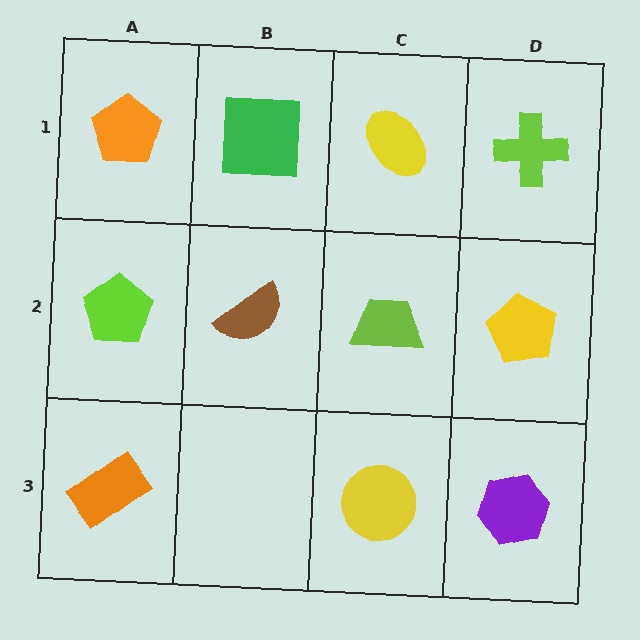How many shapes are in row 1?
4 shapes.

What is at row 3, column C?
A yellow circle.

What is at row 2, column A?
A lime pentagon.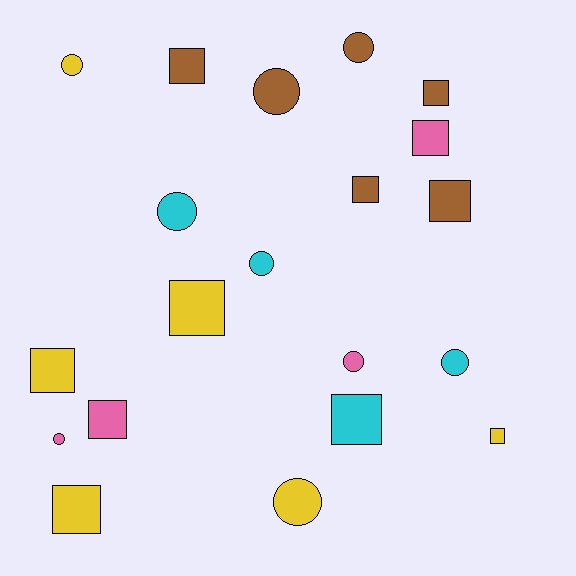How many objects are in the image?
There are 20 objects.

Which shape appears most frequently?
Square, with 11 objects.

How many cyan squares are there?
There is 1 cyan square.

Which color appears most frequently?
Yellow, with 6 objects.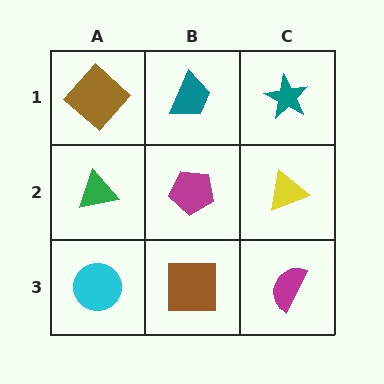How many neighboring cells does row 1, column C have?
2.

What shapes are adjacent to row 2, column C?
A teal star (row 1, column C), a magenta semicircle (row 3, column C), a magenta pentagon (row 2, column B).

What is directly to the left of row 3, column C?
A brown square.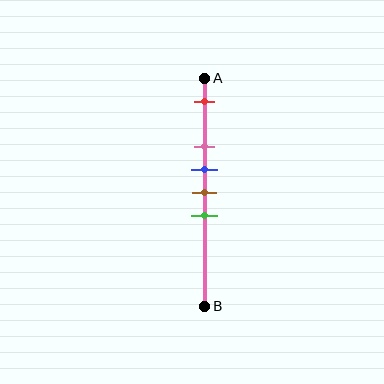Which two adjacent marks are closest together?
The blue and brown marks are the closest adjacent pair.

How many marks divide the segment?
There are 5 marks dividing the segment.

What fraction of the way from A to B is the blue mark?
The blue mark is approximately 40% (0.4) of the way from A to B.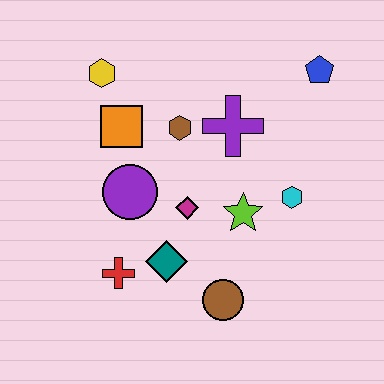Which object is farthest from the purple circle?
The blue pentagon is farthest from the purple circle.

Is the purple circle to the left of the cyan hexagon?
Yes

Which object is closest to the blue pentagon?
The purple cross is closest to the blue pentagon.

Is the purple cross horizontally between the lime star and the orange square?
Yes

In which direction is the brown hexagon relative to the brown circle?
The brown hexagon is above the brown circle.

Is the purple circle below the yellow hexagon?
Yes